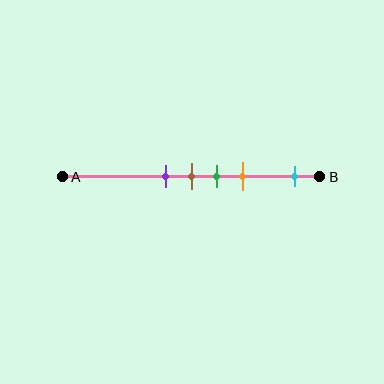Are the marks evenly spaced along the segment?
No, the marks are not evenly spaced.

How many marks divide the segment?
There are 5 marks dividing the segment.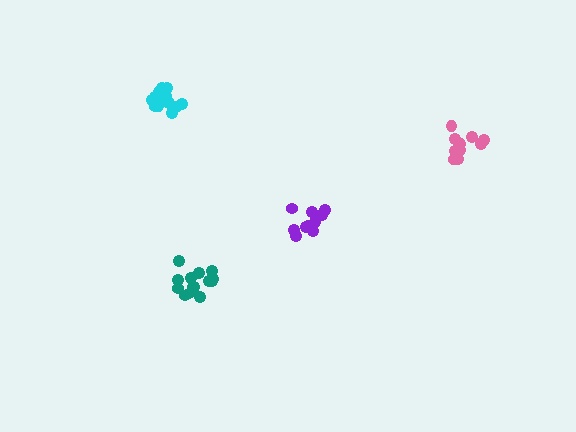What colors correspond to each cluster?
The clusters are colored: cyan, purple, pink, teal.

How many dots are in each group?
Group 1: 14 dots, Group 2: 10 dots, Group 3: 13 dots, Group 4: 14 dots (51 total).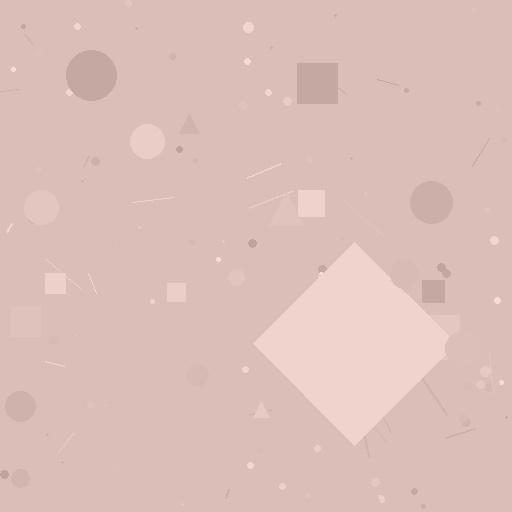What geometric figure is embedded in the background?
A diamond is embedded in the background.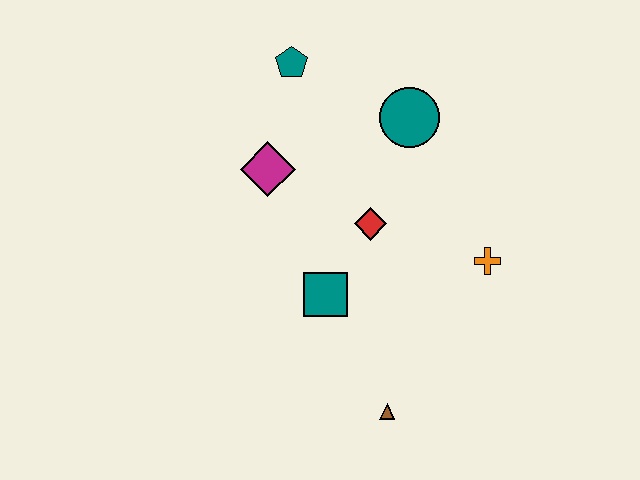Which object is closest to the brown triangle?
The teal square is closest to the brown triangle.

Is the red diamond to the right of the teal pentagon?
Yes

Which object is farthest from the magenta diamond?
The brown triangle is farthest from the magenta diamond.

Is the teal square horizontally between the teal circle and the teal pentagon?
Yes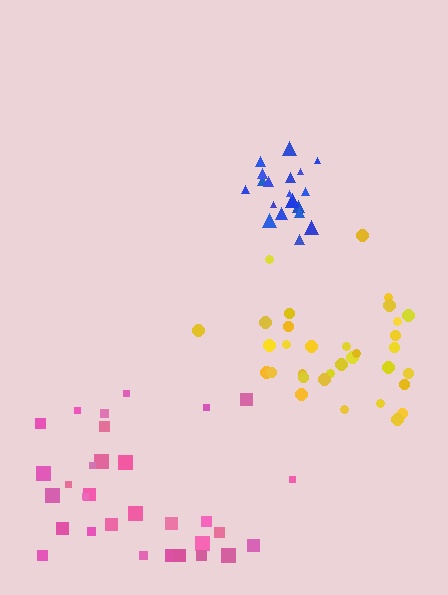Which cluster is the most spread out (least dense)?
Pink.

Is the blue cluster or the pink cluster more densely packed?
Blue.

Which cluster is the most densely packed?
Blue.